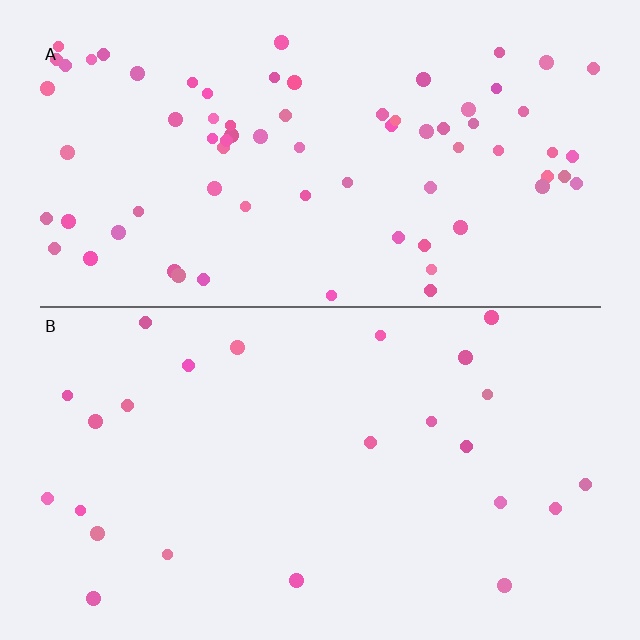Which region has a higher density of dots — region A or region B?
A (the top).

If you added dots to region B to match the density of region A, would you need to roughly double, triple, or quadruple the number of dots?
Approximately triple.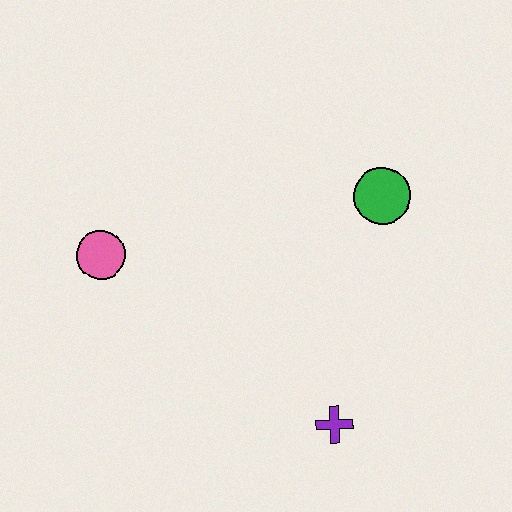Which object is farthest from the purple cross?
The pink circle is farthest from the purple cross.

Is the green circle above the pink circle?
Yes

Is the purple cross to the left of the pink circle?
No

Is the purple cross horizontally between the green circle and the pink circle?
Yes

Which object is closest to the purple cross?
The green circle is closest to the purple cross.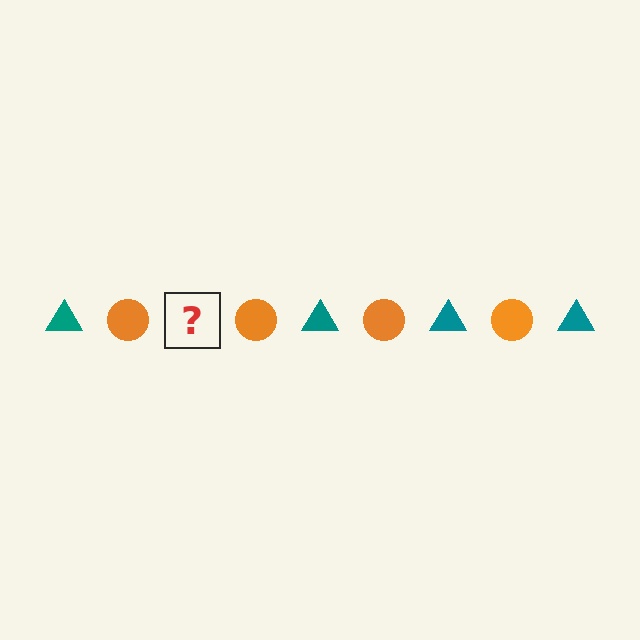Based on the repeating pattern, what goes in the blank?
The blank should be a teal triangle.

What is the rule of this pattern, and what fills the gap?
The rule is that the pattern alternates between teal triangle and orange circle. The gap should be filled with a teal triangle.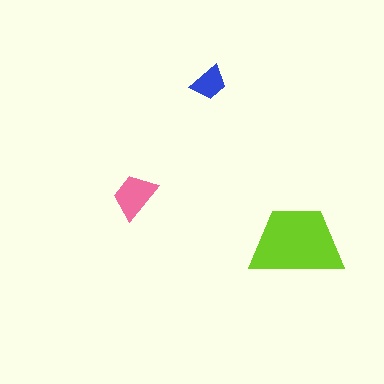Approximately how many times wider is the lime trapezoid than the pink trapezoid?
About 2 times wider.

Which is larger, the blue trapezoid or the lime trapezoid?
The lime one.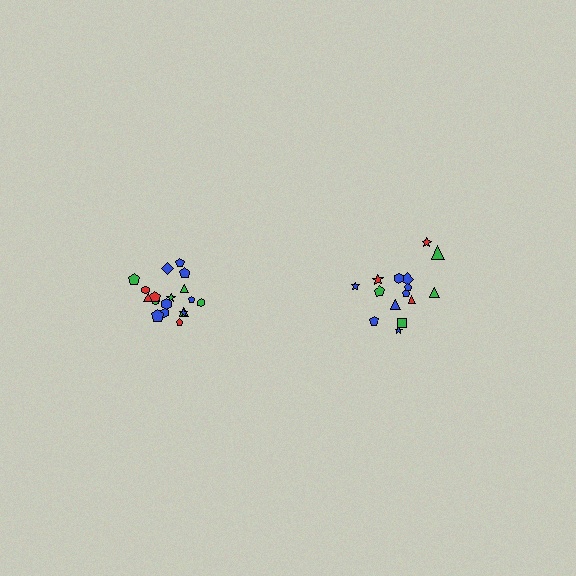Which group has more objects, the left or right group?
The left group.